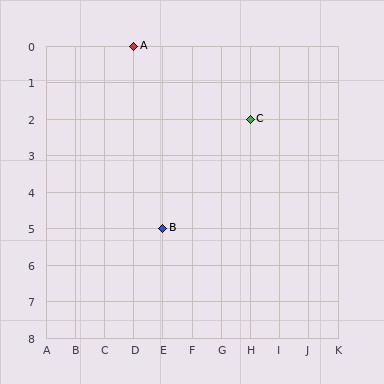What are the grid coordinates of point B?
Point B is at grid coordinates (E, 5).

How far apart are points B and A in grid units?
Points B and A are 1 column and 5 rows apart (about 5.1 grid units diagonally).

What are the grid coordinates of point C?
Point C is at grid coordinates (H, 2).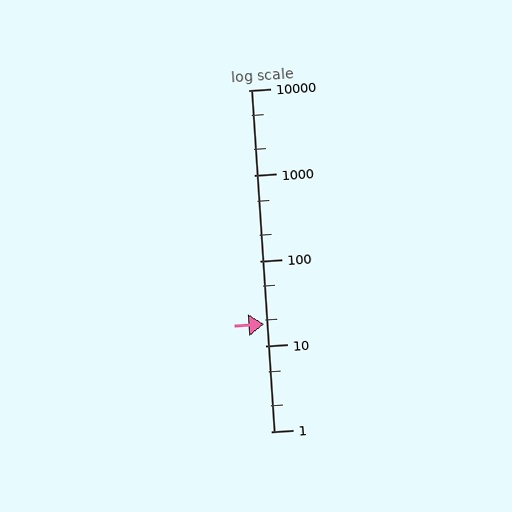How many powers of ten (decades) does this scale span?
The scale spans 4 decades, from 1 to 10000.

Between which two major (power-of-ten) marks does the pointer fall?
The pointer is between 10 and 100.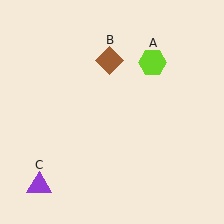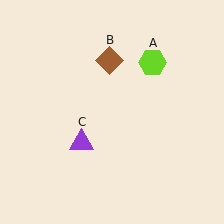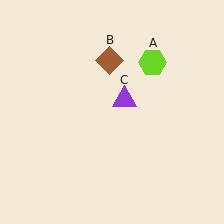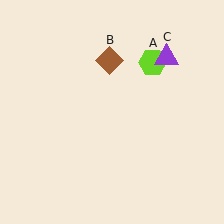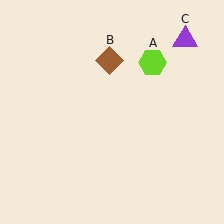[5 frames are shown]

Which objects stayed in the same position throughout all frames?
Lime hexagon (object A) and brown diamond (object B) remained stationary.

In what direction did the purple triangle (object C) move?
The purple triangle (object C) moved up and to the right.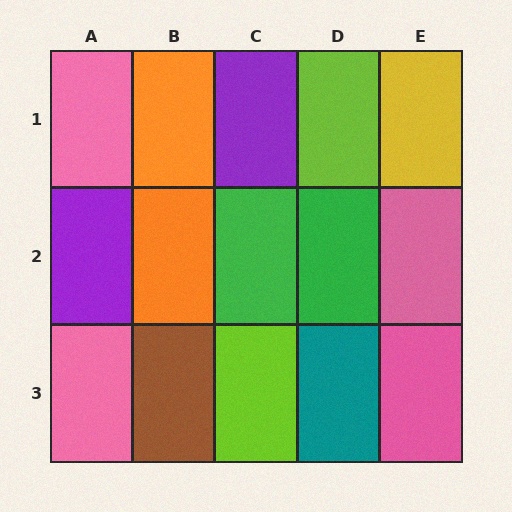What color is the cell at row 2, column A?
Purple.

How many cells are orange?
2 cells are orange.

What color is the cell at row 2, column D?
Green.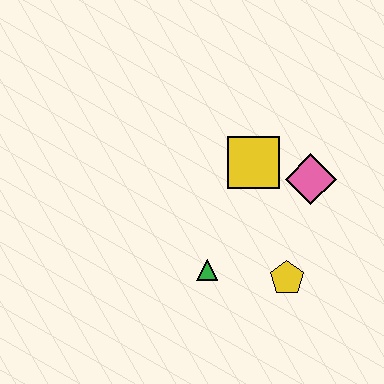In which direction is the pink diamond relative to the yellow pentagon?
The pink diamond is above the yellow pentagon.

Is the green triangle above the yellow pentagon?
Yes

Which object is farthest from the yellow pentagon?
The yellow square is farthest from the yellow pentagon.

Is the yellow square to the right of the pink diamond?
No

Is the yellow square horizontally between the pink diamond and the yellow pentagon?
No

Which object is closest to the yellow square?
The pink diamond is closest to the yellow square.